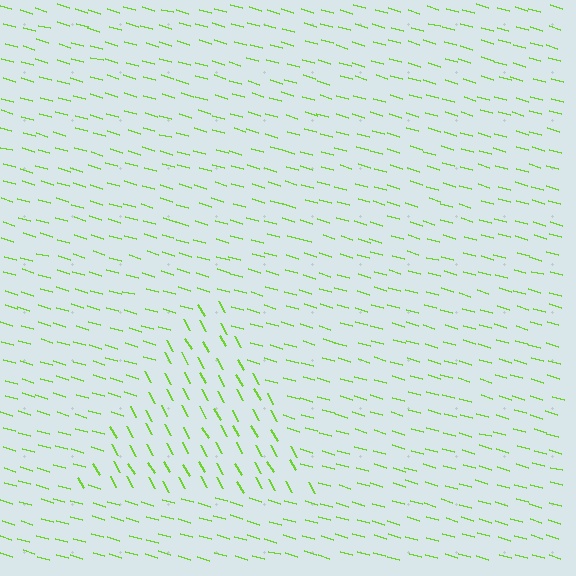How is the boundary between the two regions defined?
The boundary is defined purely by a change in line orientation (approximately 45 degrees difference). All lines are the same color and thickness.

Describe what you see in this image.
The image is filled with small lime line segments. A triangle region in the image has lines oriented differently from the surrounding lines, creating a visible texture boundary.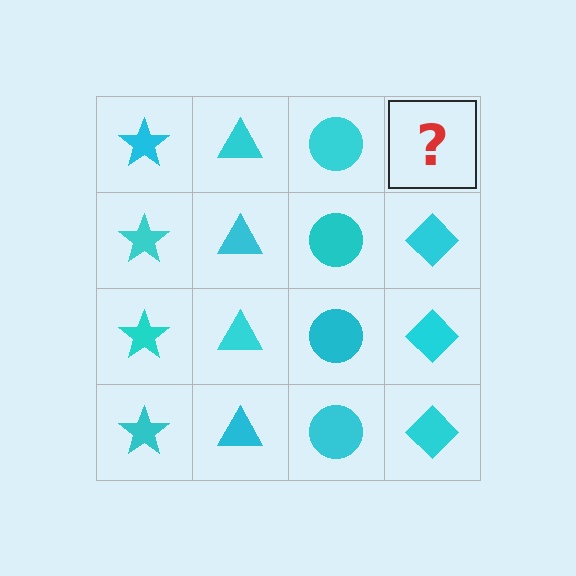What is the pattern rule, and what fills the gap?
The rule is that each column has a consistent shape. The gap should be filled with a cyan diamond.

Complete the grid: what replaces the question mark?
The question mark should be replaced with a cyan diamond.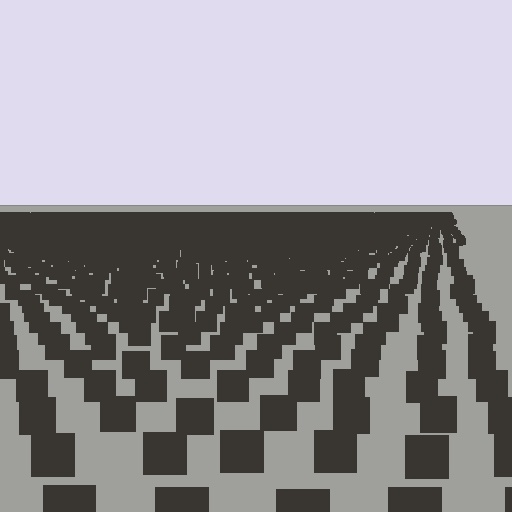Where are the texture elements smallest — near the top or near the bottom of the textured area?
Near the top.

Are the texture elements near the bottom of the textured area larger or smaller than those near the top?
Larger. Near the bottom, elements are closer to the viewer and appear at a bigger on-screen size.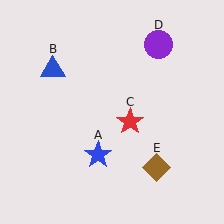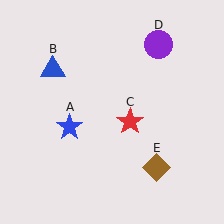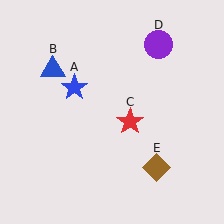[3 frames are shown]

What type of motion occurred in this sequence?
The blue star (object A) rotated clockwise around the center of the scene.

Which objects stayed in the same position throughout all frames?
Blue triangle (object B) and red star (object C) and purple circle (object D) and brown diamond (object E) remained stationary.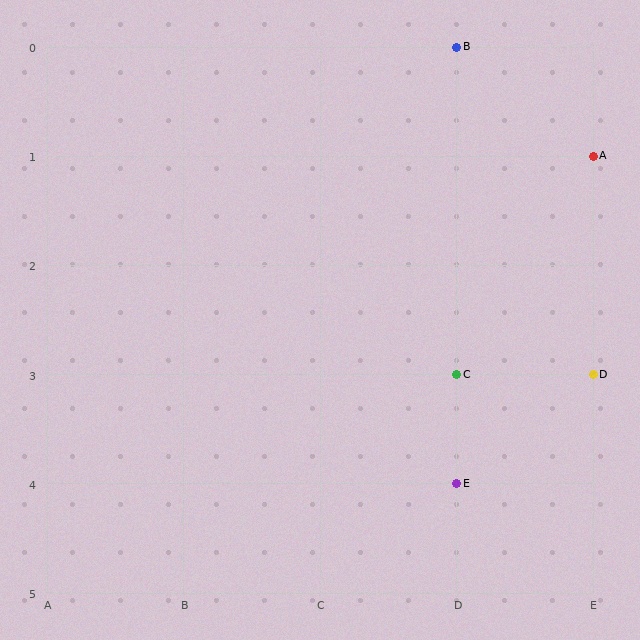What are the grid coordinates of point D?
Point D is at grid coordinates (E, 3).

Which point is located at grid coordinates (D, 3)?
Point C is at (D, 3).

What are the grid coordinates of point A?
Point A is at grid coordinates (E, 1).